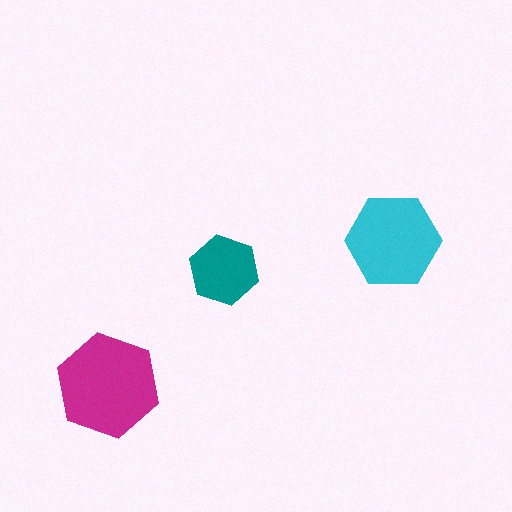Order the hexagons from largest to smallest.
the magenta one, the cyan one, the teal one.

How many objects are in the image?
There are 3 objects in the image.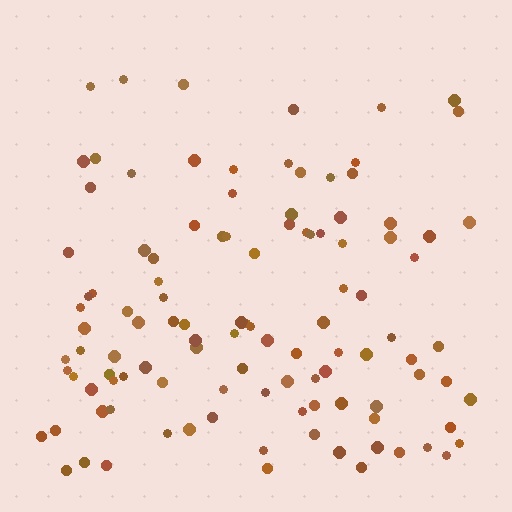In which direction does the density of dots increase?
From top to bottom, with the bottom side densest.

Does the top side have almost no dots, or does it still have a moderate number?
Still a moderate number, just noticeably fewer than the bottom.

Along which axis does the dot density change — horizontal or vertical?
Vertical.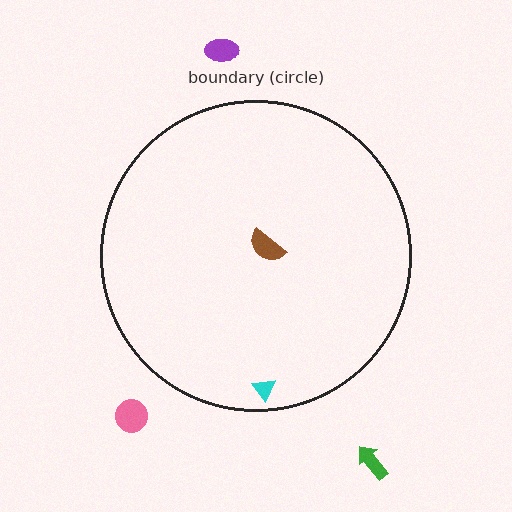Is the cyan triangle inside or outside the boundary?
Inside.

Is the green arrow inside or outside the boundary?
Outside.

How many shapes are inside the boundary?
2 inside, 3 outside.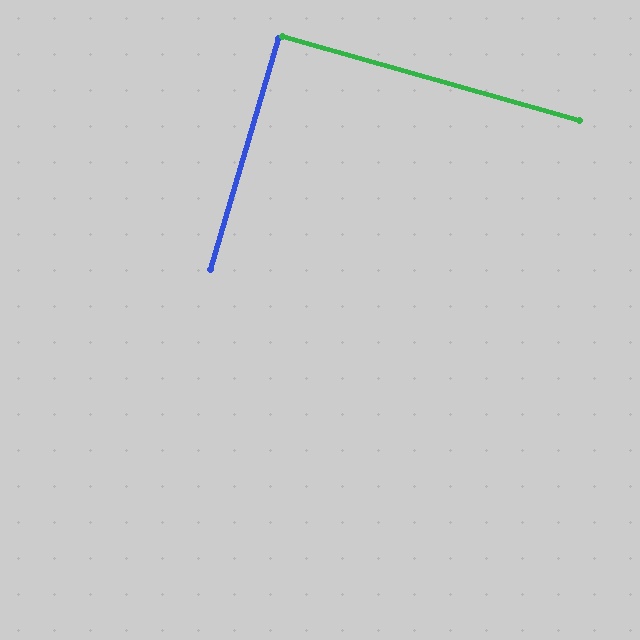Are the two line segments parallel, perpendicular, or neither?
Perpendicular — they meet at approximately 89°.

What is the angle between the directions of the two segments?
Approximately 89 degrees.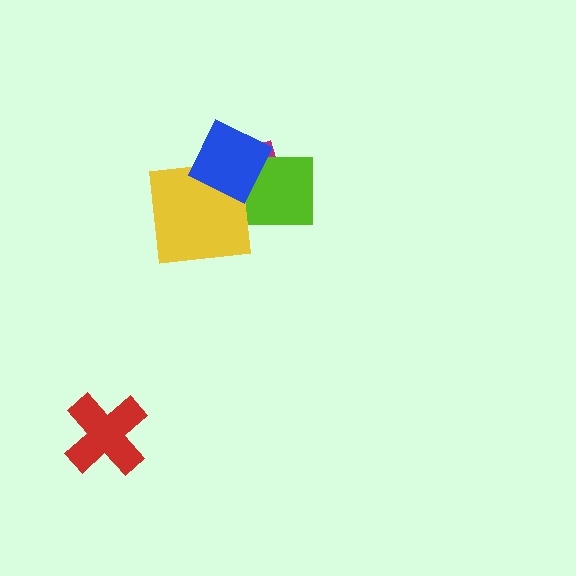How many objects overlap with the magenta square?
3 objects overlap with the magenta square.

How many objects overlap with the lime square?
2 objects overlap with the lime square.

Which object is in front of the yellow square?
The blue diamond is in front of the yellow square.